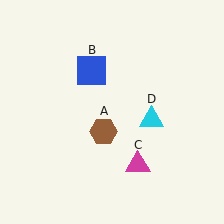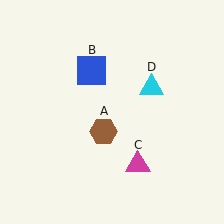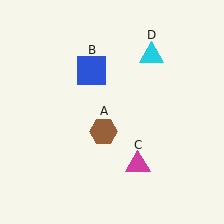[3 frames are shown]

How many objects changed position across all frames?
1 object changed position: cyan triangle (object D).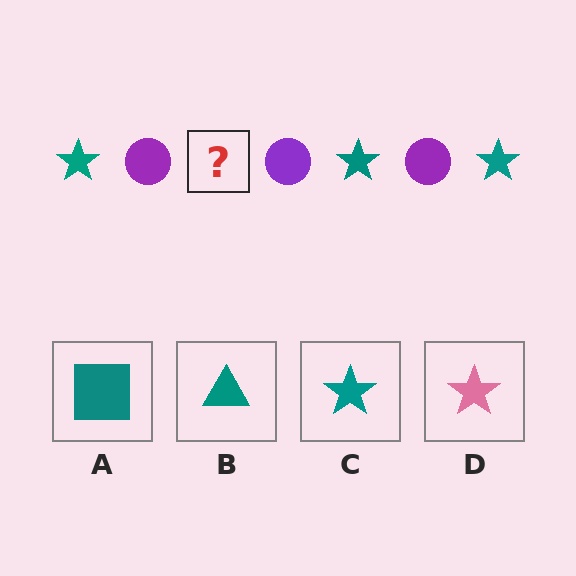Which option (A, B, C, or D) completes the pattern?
C.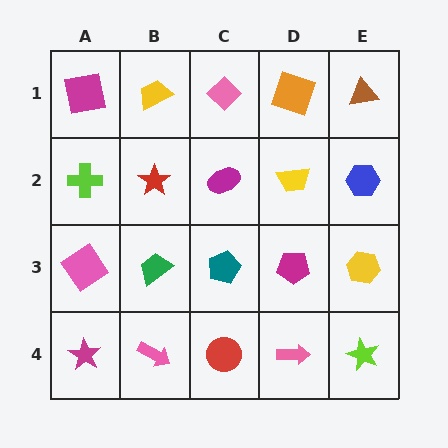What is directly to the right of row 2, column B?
A magenta ellipse.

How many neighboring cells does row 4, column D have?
3.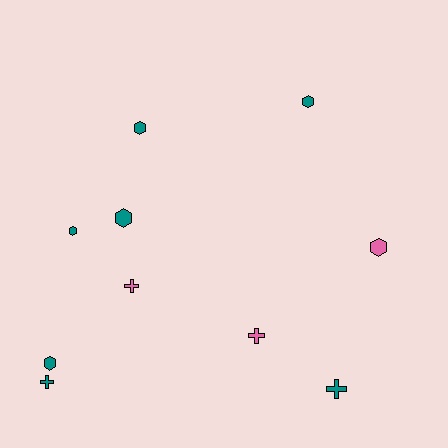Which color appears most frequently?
Teal, with 7 objects.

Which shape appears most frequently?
Hexagon, with 6 objects.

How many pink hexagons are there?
There is 1 pink hexagon.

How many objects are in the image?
There are 10 objects.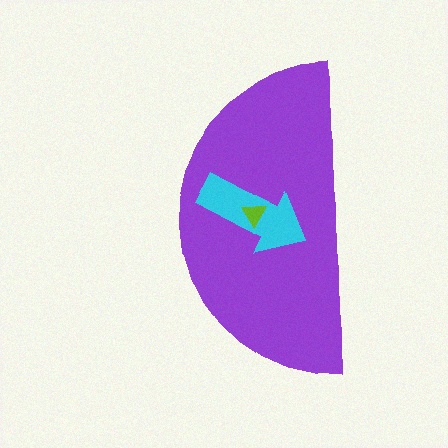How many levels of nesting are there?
3.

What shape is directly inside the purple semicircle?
The cyan arrow.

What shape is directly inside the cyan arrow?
The lime triangle.